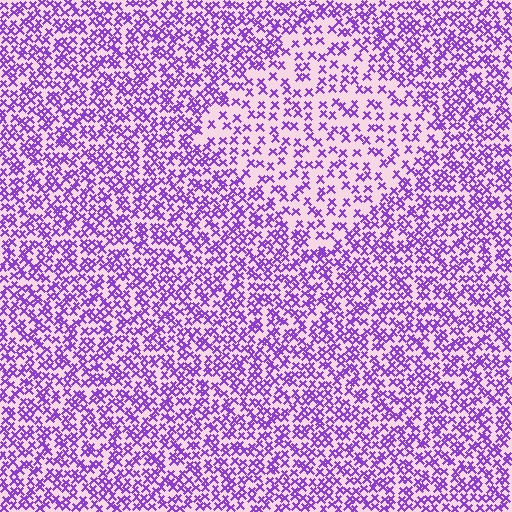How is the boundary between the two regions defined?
The boundary is defined by a change in element density (approximately 1.9x ratio). All elements are the same color, size, and shape.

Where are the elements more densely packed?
The elements are more densely packed outside the diamond boundary.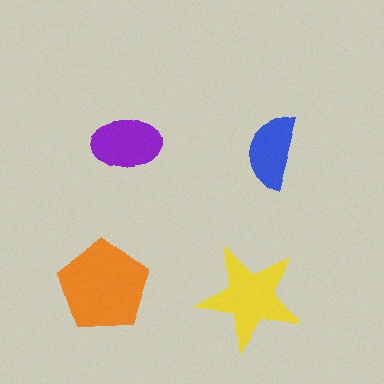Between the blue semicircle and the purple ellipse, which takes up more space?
The purple ellipse.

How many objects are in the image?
There are 4 objects in the image.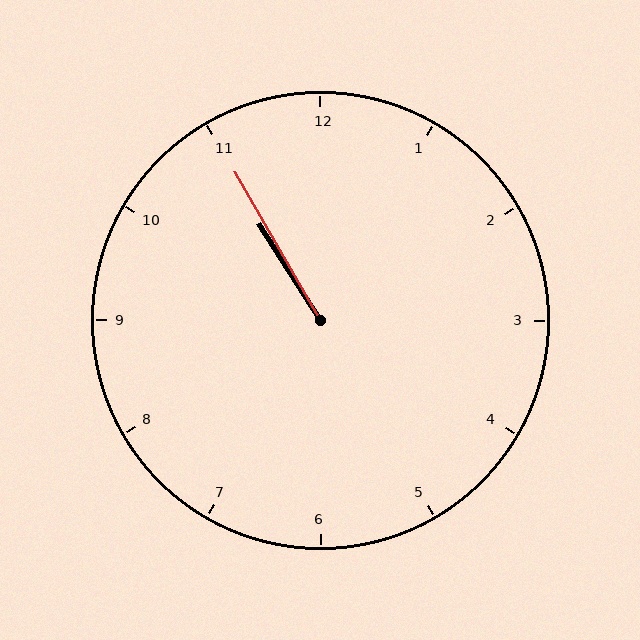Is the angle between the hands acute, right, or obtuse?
It is acute.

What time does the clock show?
10:55.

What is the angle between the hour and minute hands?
Approximately 2 degrees.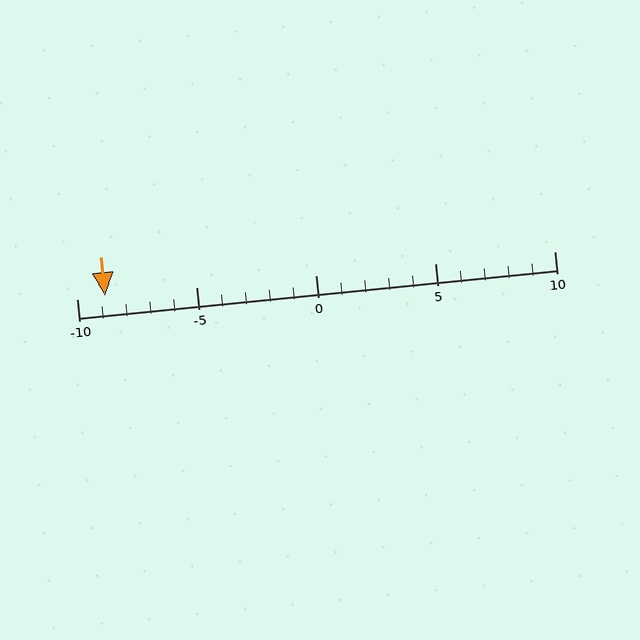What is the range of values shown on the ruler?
The ruler shows values from -10 to 10.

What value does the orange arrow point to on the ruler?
The orange arrow points to approximately -9.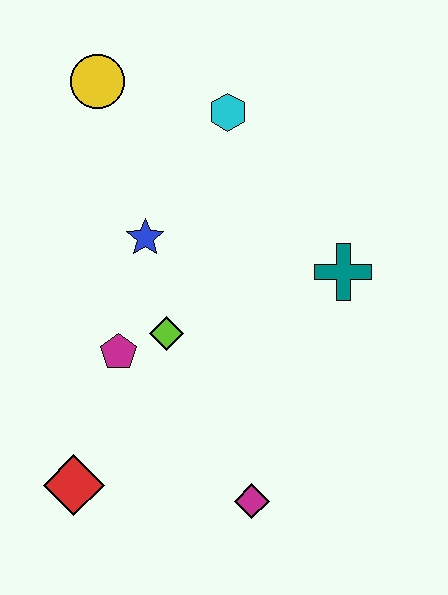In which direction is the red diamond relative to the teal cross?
The red diamond is to the left of the teal cross.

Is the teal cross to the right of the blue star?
Yes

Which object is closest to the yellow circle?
The cyan hexagon is closest to the yellow circle.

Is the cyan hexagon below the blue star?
No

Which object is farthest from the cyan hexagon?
The red diamond is farthest from the cyan hexagon.